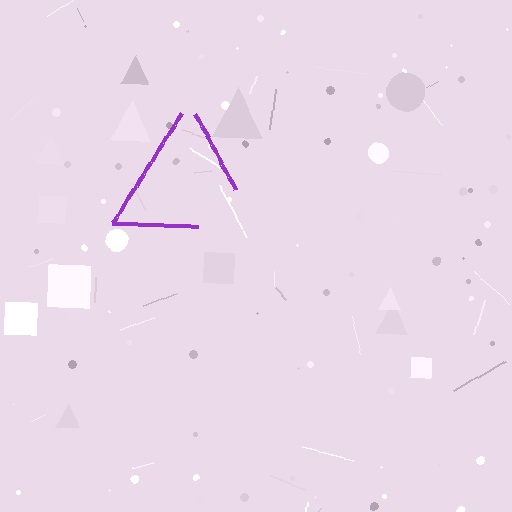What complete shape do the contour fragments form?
The contour fragments form a triangle.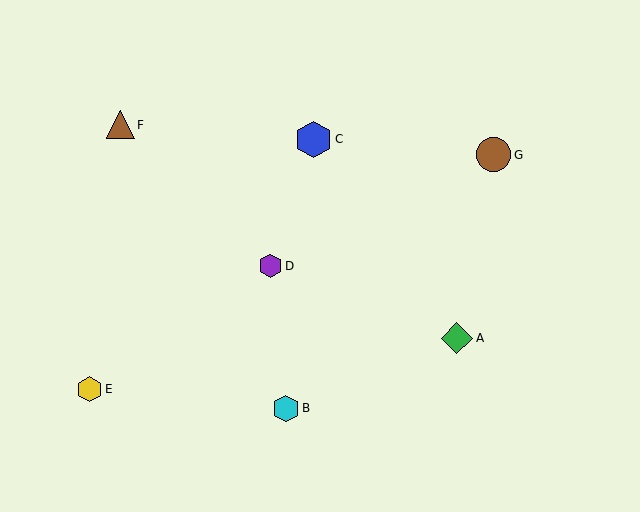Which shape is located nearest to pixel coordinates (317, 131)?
The blue hexagon (labeled C) at (314, 139) is nearest to that location.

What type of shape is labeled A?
Shape A is a green diamond.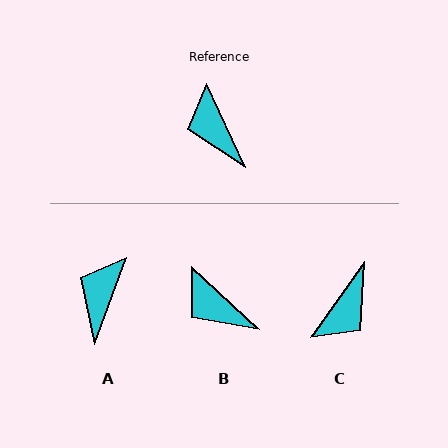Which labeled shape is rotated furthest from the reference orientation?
C, about 120 degrees away.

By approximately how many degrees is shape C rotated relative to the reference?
Approximately 120 degrees counter-clockwise.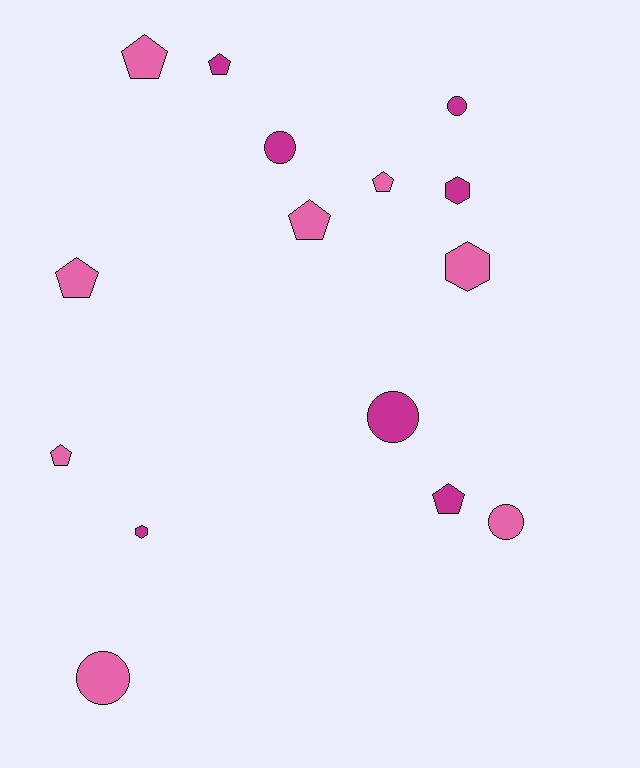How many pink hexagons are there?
There is 1 pink hexagon.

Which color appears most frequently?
Pink, with 8 objects.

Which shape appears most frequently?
Pentagon, with 7 objects.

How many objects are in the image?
There are 15 objects.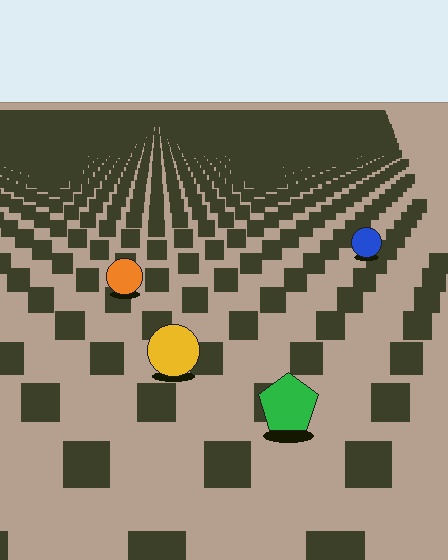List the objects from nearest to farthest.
From nearest to farthest: the green pentagon, the yellow circle, the orange circle, the blue circle.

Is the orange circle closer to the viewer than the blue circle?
Yes. The orange circle is closer — you can tell from the texture gradient: the ground texture is coarser near it.